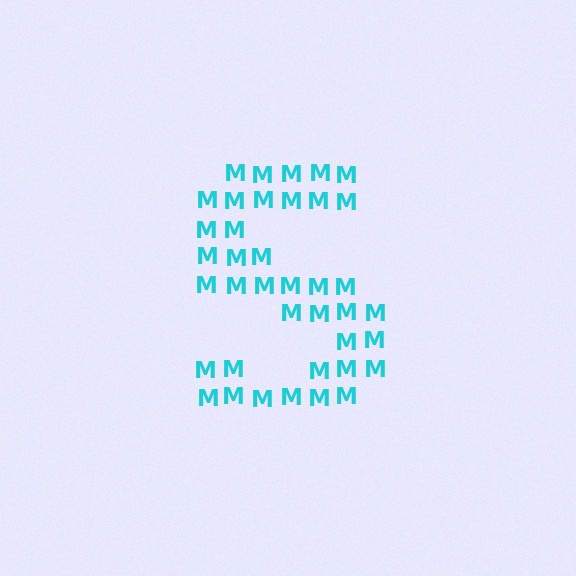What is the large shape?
The large shape is the letter S.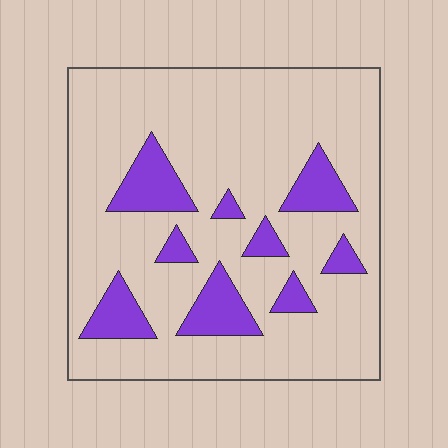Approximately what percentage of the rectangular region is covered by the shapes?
Approximately 20%.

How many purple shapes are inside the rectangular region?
9.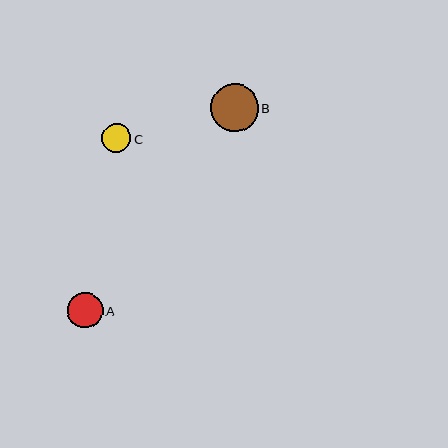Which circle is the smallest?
Circle C is the smallest with a size of approximately 29 pixels.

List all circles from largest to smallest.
From largest to smallest: B, A, C.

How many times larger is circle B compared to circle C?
Circle B is approximately 1.7 times the size of circle C.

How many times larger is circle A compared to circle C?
Circle A is approximately 1.2 times the size of circle C.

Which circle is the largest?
Circle B is the largest with a size of approximately 48 pixels.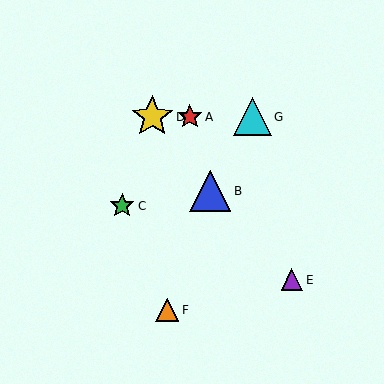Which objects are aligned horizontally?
Objects A, D, G are aligned horizontally.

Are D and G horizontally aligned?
Yes, both are at y≈117.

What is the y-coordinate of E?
Object E is at y≈280.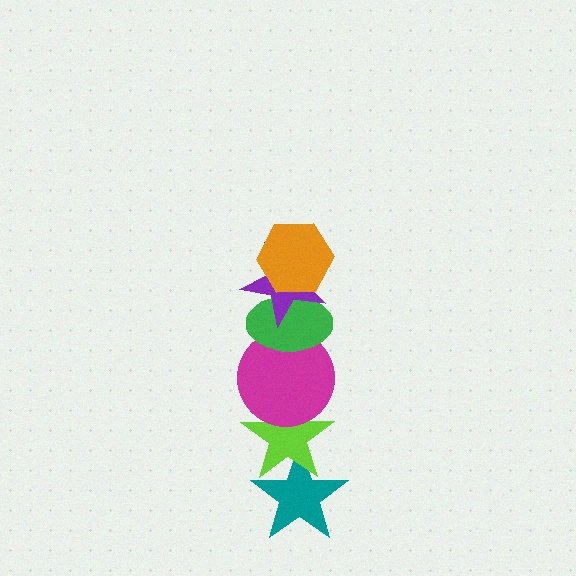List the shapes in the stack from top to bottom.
From top to bottom: the orange hexagon, the purple star, the green ellipse, the magenta circle, the lime star, the teal star.